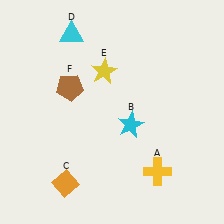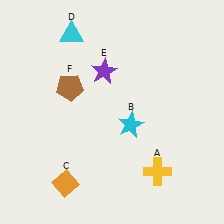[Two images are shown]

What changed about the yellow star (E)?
In Image 1, E is yellow. In Image 2, it changed to purple.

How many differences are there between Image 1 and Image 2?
There is 1 difference between the two images.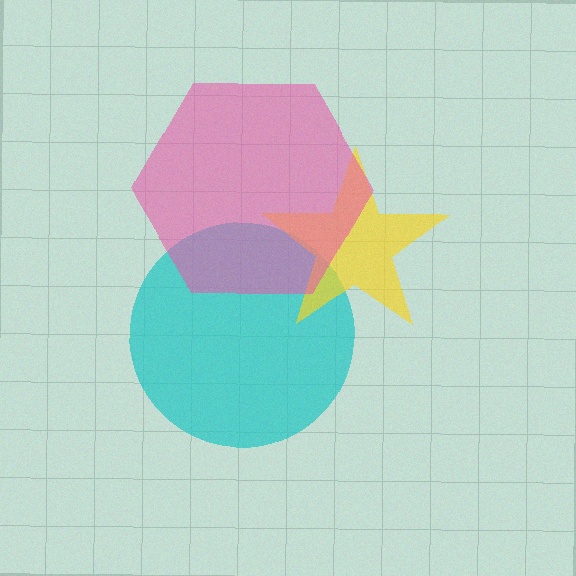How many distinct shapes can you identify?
There are 3 distinct shapes: a cyan circle, a yellow star, a pink hexagon.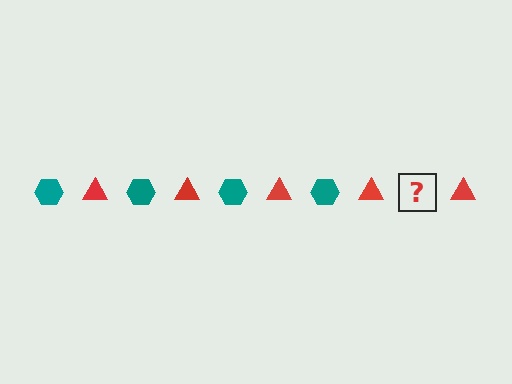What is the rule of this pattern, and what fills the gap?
The rule is that the pattern alternates between teal hexagon and red triangle. The gap should be filled with a teal hexagon.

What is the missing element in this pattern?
The missing element is a teal hexagon.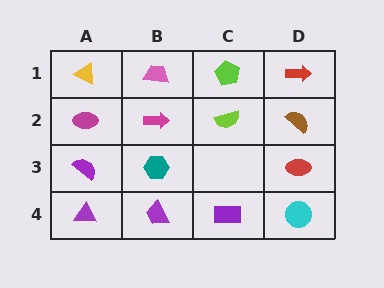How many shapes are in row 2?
4 shapes.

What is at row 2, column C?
A lime semicircle.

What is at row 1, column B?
A pink trapezoid.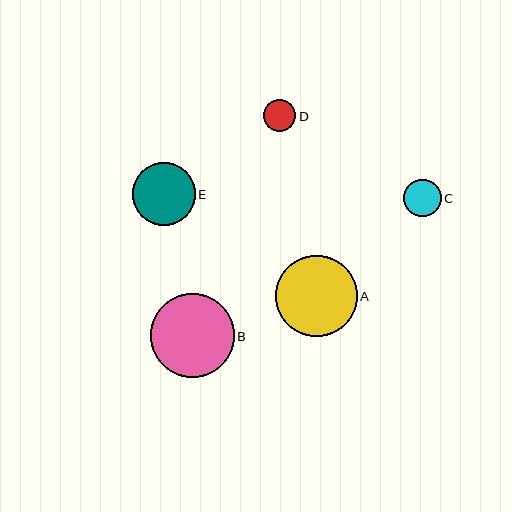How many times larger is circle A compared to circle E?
Circle A is approximately 1.3 times the size of circle E.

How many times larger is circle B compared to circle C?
Circle B is approximately 2.3 times the size of circle C.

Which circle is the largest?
Circle B is the largest with a size of approximately 84 pixels.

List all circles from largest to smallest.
From largest to smallest: B, A, E, C, D.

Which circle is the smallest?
Circle D is the smallest with a size of approximately 32 pixels.